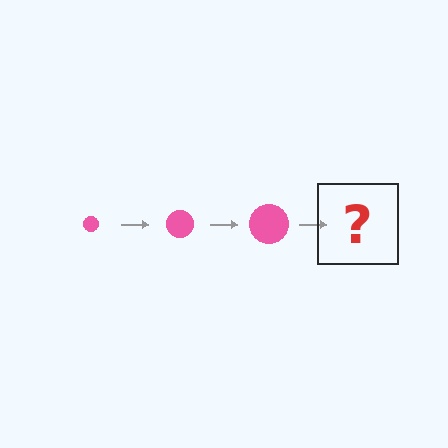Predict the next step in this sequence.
The next step is a pink circle, larger than the previous one.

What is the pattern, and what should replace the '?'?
The pattern is that the circle gets progressively larger each step. The '?' should be a pink circle, larger than the previous one.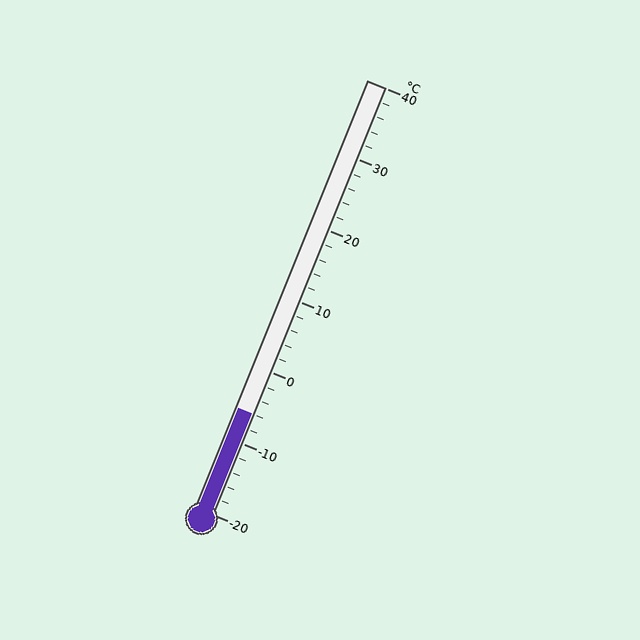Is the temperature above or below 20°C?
The temperature is below 20°C.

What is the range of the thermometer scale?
The thermometer scale ranges from -20°C to 40°C.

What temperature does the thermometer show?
The thermometer shows approximately -6°C.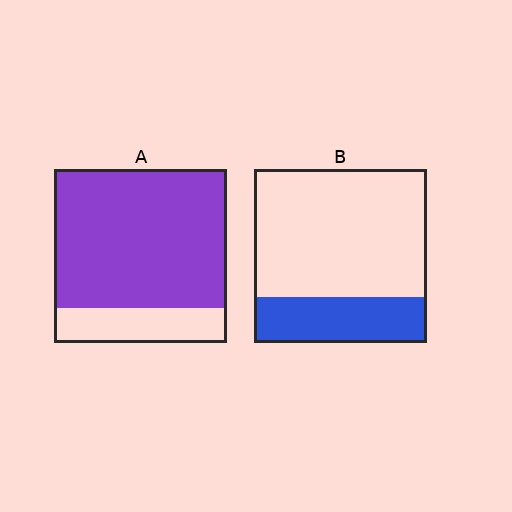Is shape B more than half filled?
No.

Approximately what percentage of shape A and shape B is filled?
A is approximately 80% and B is approximately 25%.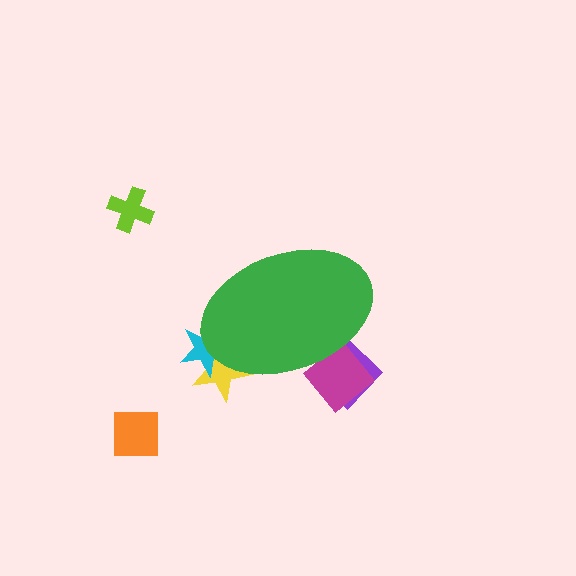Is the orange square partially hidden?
No, the orange square is fully visible.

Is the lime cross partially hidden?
No, the lime cross is fully visible.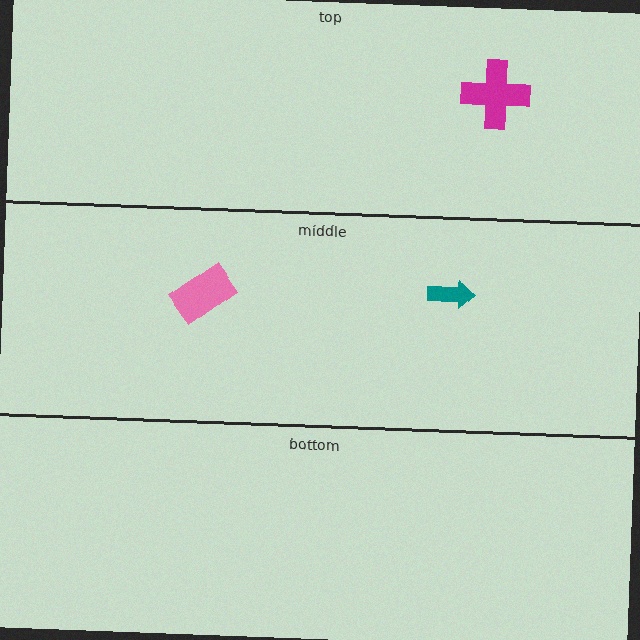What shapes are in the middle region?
The teal arrow, the pink rectangle.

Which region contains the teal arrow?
The middle region.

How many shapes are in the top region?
1.